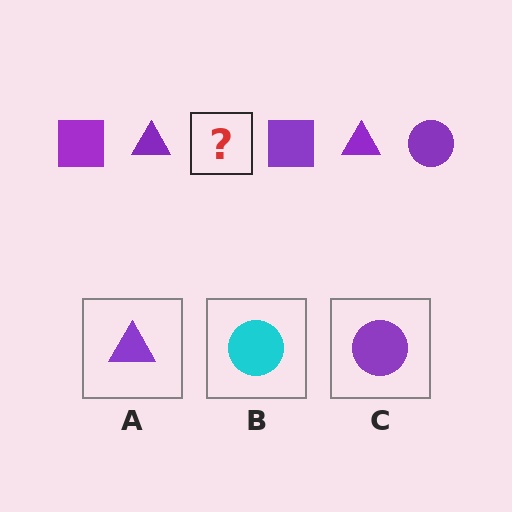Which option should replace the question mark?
Option C.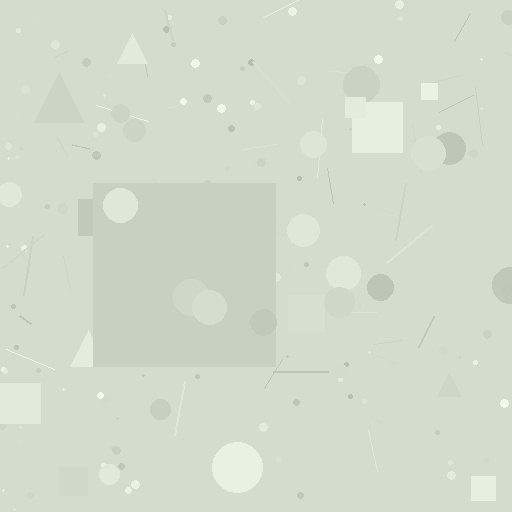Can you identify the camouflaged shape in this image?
The camouflaged shape is a square.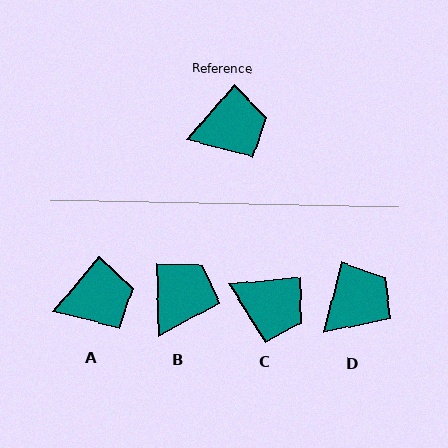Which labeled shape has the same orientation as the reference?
A.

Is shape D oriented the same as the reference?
No, it is off by about 26 degrees.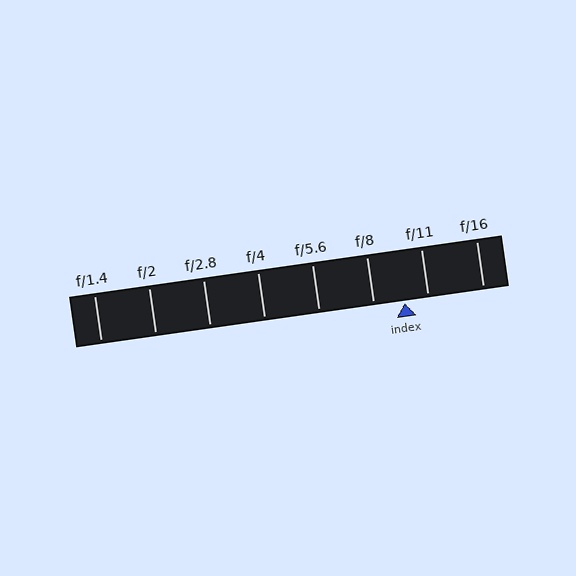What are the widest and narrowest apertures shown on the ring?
The widest aperture shown is f/1.4 and the narrowest is f/16.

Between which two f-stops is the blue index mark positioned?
The index mark is between f/8 and f/11.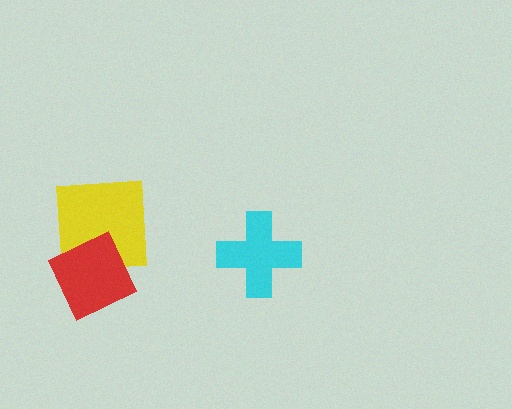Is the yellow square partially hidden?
Yes, it is partially covered by another shape.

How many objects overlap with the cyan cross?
0 objects overlap with the cyan cross.